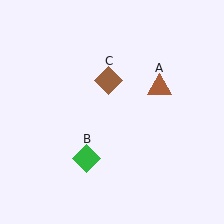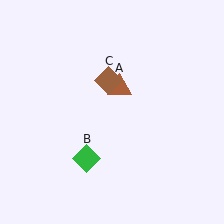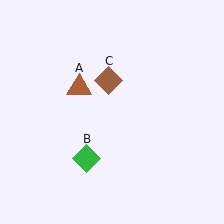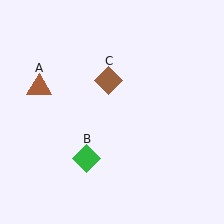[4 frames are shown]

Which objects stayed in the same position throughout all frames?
Green diamond (object B) and brown diamond (object C) remained stationary.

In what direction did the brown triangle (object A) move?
The brown triangle (object A) moved left.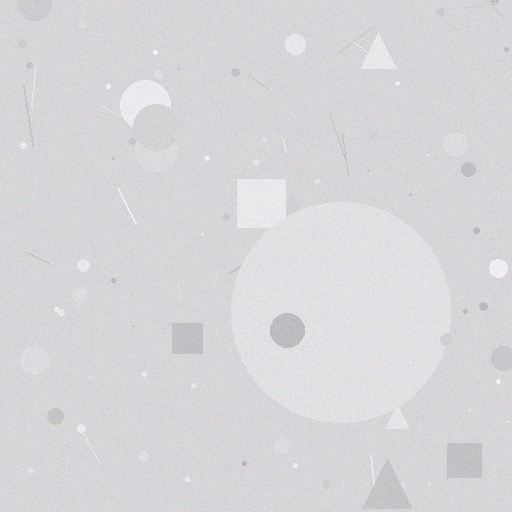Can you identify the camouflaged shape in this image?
The camouflaged shape is a circle.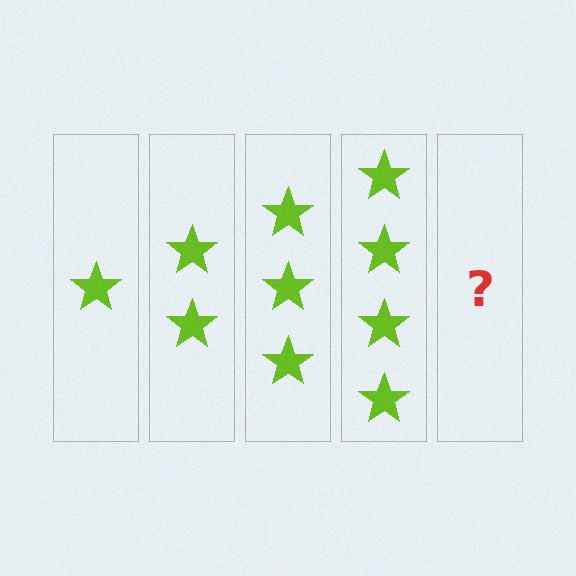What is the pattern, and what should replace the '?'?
The pattern is that each step adds one more star. The '?' should be 5 stars.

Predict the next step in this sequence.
The next step is 5 stars.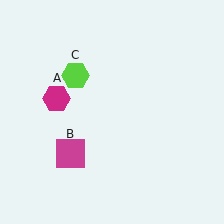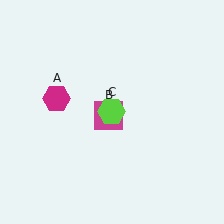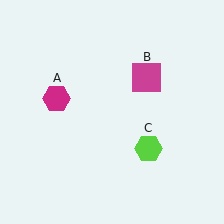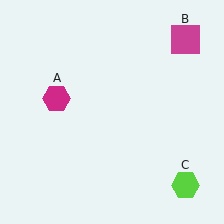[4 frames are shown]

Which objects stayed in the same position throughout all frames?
Magenta hexagon (object A) remained stationary.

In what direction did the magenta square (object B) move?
The magenta square (object B) moved up and to the right.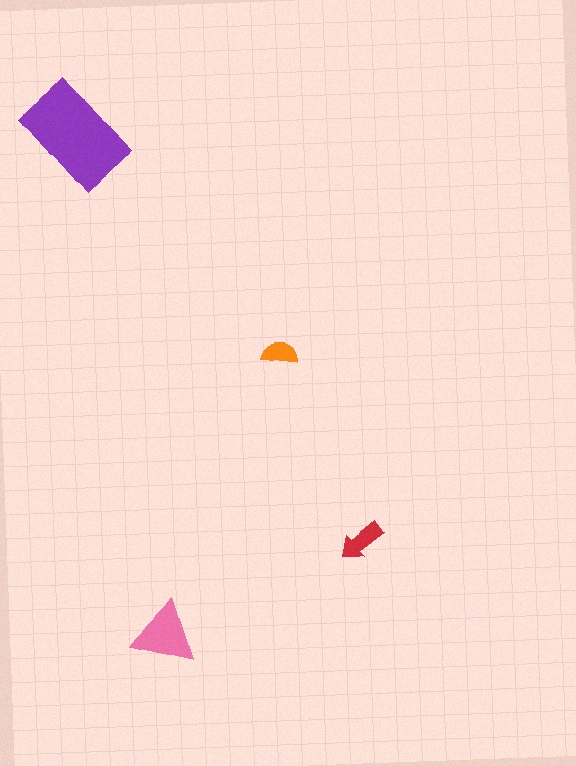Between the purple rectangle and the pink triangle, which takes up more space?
The purple rectangle.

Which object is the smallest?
The orange semicircle.